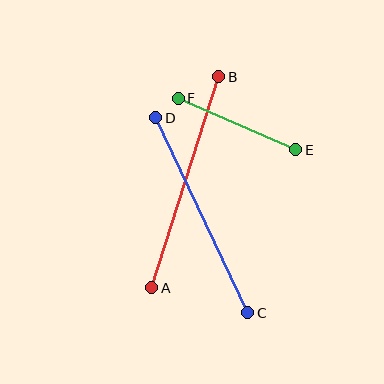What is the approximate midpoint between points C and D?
The midpoint is at approximately (202, 215) pixels.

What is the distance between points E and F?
The distance is approximately 128 pixels.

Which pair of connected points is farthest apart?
Points A and B are farthest apart.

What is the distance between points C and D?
The distance is approximately 215 pixels.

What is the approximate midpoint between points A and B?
The midpoint is at approximately (185, 182) pixels.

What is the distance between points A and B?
The distance is approximately 222 pixels.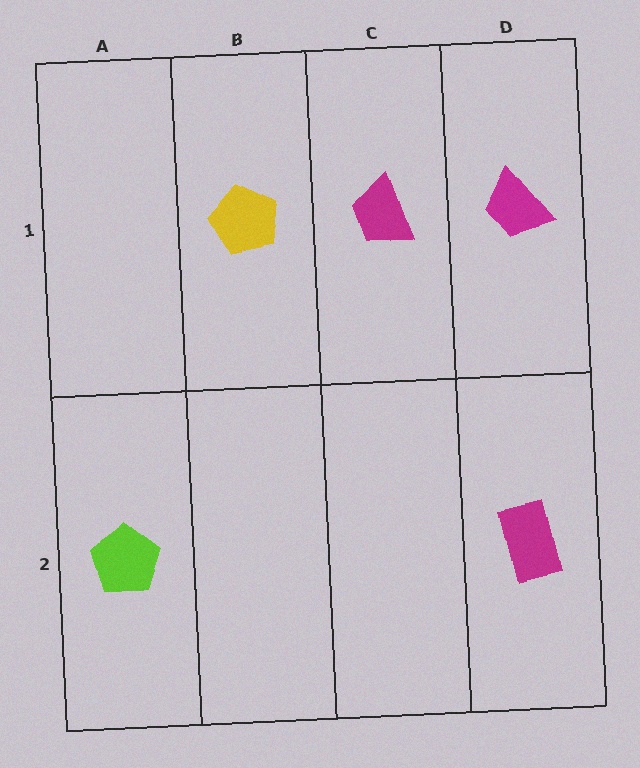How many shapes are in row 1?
3 shapes.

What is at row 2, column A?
A lime pentagon.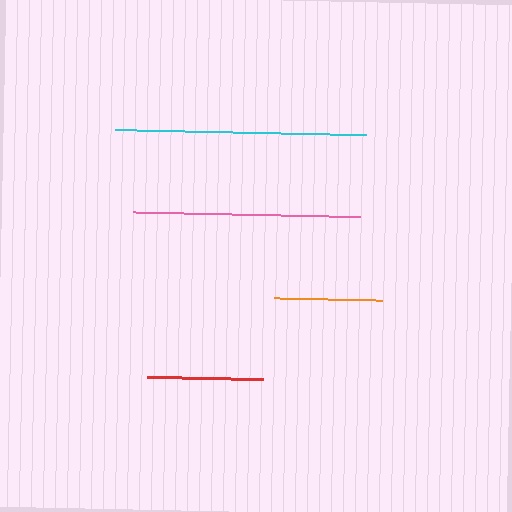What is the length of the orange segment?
The orange segment is approximately 108 pixels long.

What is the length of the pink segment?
The pink segment is approximately 227 pixels long.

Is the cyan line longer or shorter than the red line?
The cyan line is longer than the red line.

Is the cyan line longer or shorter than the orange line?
The cyan line is longer than the orange line.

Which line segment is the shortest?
The orange line is the shortest at approximately 108 pixels.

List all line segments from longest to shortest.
From longest to shortest: cyan, pink, red, orange.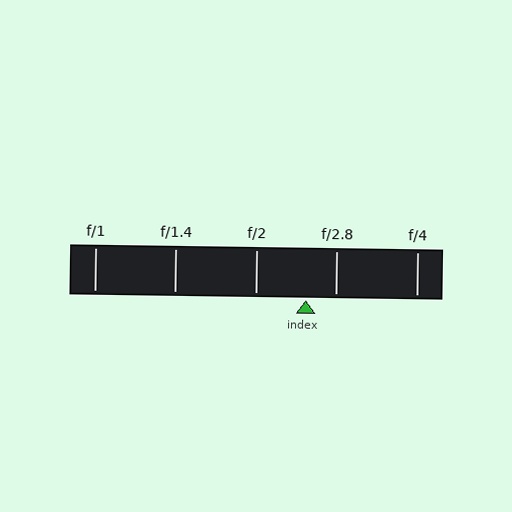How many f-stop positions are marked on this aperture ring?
There are 5 f-stop positions marked.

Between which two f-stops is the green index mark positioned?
The index mark is between f/2 and f/2.8.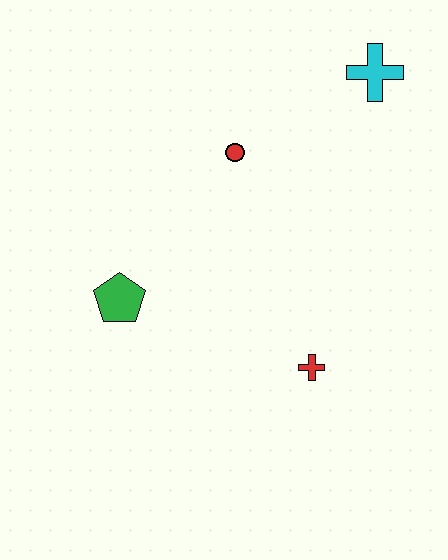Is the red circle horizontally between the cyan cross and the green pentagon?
Yes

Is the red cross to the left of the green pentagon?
No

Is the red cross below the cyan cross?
Yes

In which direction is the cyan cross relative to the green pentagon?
The cyan cross is to the right of the green pentagon.